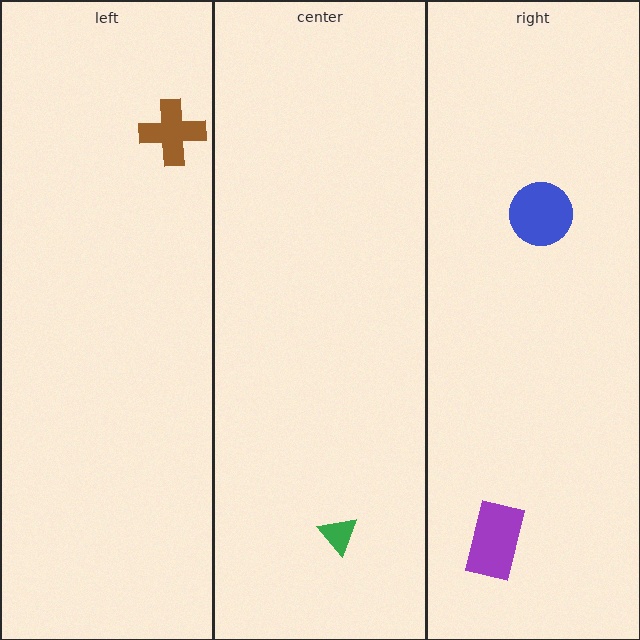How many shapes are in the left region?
1.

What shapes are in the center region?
The green triangle.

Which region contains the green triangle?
The center region.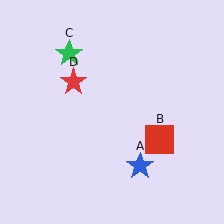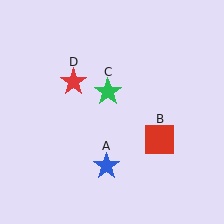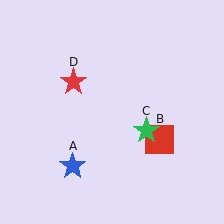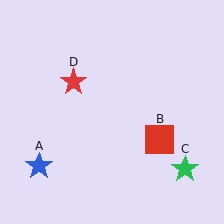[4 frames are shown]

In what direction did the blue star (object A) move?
The blue star (object A) moved left.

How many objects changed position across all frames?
2 objects changed position: blue star (object A), green star (object C).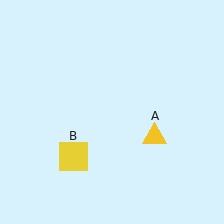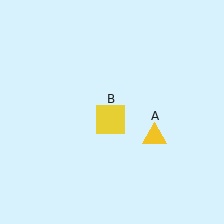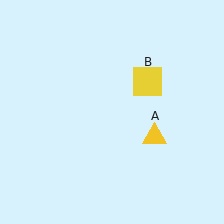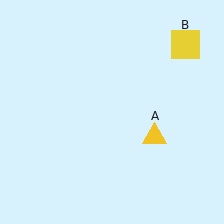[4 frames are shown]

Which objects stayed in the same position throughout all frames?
Yellow triangle (object A) remained stationary.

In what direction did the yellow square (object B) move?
The yellow square (object B) moved up and to the right.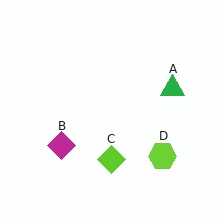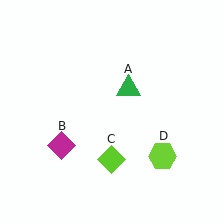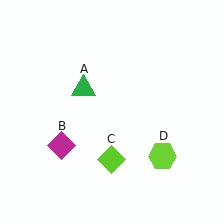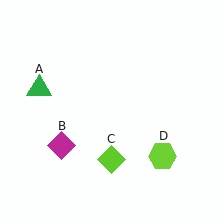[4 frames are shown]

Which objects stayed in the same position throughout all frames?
Magenta diamond (object B) and lime diamond (object C) and lime hexagon (object D) remained stationary.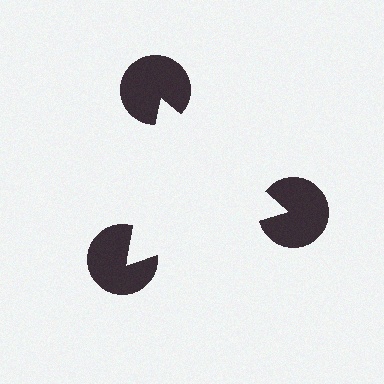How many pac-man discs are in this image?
There are 3 — one at each vertex of the illusory triangle.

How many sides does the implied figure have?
3 sides.